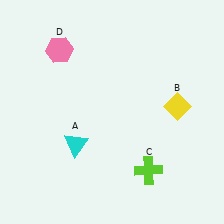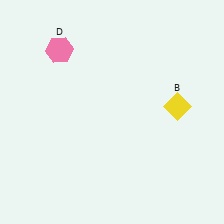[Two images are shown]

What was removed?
The lime cross (C), the cyan triangle (A) were removed in Image 2.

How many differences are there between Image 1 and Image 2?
There are 2 differences between the two images.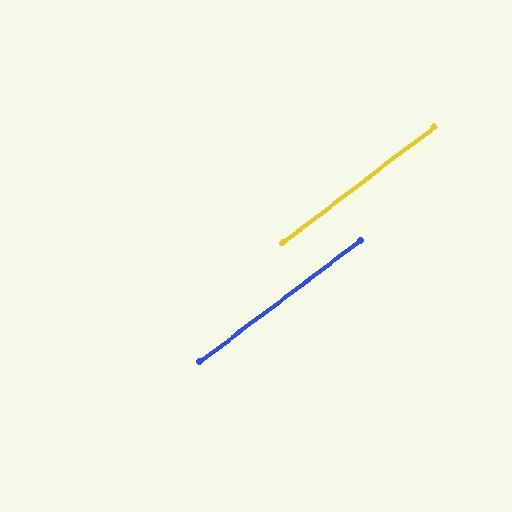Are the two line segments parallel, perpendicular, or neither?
Parallel — their directions differ by only 0.3°.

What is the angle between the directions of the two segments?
Approximately 0 degrees.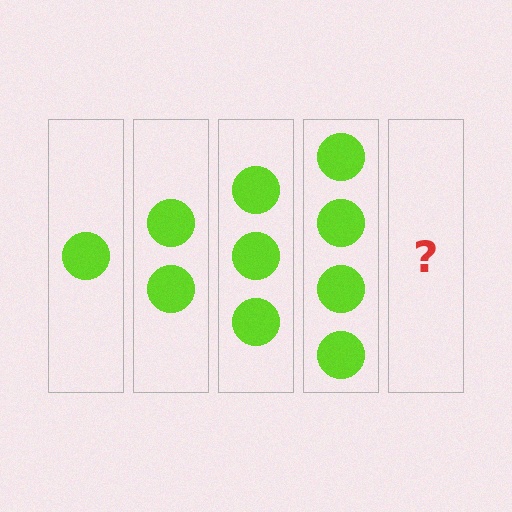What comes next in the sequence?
The next element should be 5 circles.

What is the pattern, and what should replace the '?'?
The pattern is that each step adds one more circle. The '?' should be 5 circles.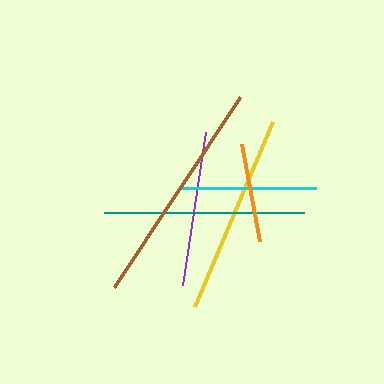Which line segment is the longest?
The brown line is the longest at approximately 228 pixels.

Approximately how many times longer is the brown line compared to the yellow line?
The brown line is approximately 1.1 times the length of the yellow line.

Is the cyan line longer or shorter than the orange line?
The cyan line is longer than the orange line.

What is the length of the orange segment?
The orange segment is approximately 99 pixels long.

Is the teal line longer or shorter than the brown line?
The brown line is longer than the teal line.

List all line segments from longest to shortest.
From longest to shortest: brown, yellow, teal, purple, cyan, orange.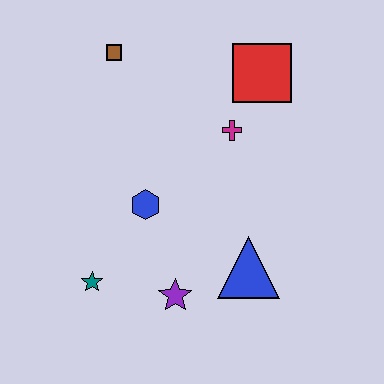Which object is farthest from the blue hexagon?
The red square is farthest from the blue hexagon.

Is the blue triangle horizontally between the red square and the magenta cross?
Yes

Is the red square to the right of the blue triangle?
Yes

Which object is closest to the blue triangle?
The purple star is closest to the blue triangle.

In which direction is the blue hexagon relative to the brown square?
The blue hexagon is below the brown square.